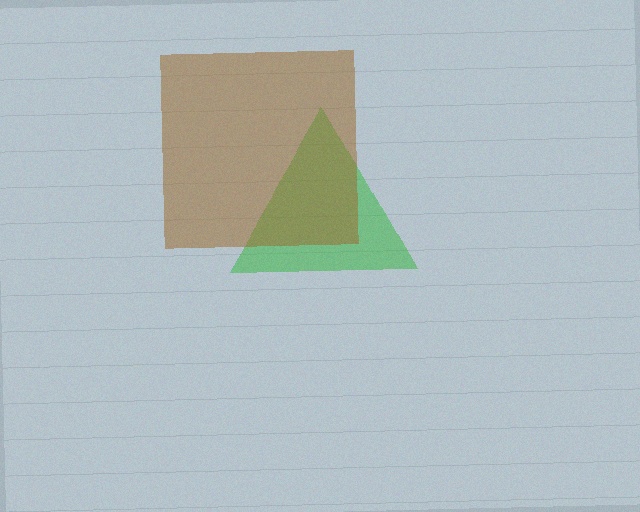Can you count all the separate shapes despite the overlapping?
Yes, there are 2 separate shapes.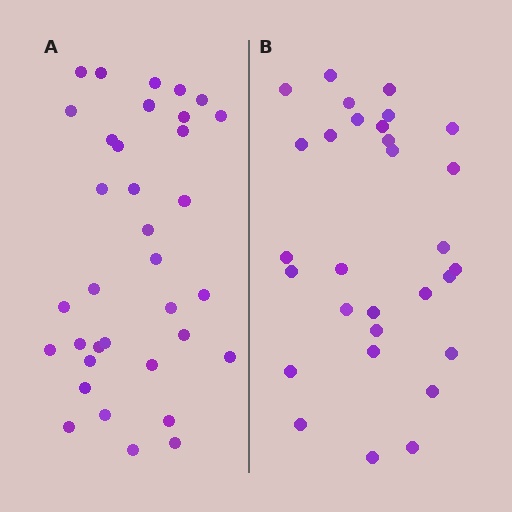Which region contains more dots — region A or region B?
Region A (the left region) has more dots.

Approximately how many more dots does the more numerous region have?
Region A has about 5 more dots than region B.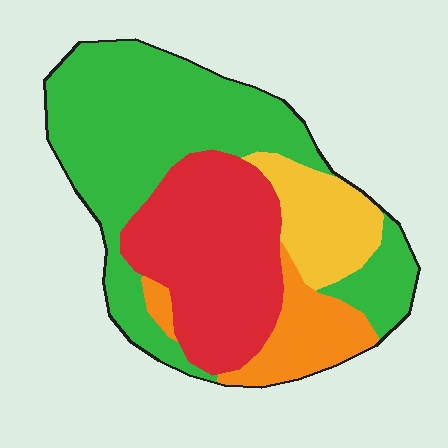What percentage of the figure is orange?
Orange covers 12% of the figure.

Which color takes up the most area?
Green, at roughly 45%.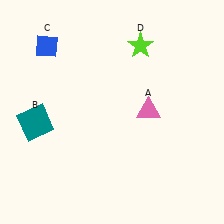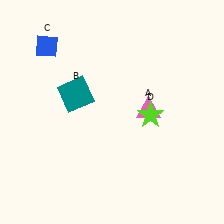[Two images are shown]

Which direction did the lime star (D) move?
The lime star (D) moved down.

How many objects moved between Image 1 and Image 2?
2 objects moved between the two images.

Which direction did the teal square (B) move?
The teal square (B) moved right.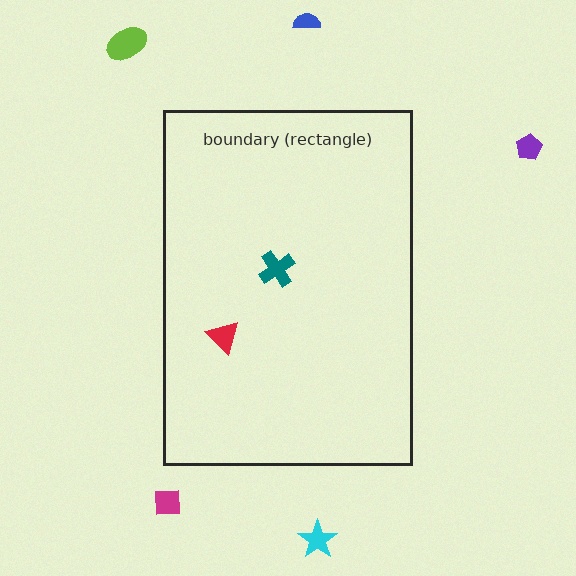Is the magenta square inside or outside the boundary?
Outside.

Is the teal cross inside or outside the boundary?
Inside.